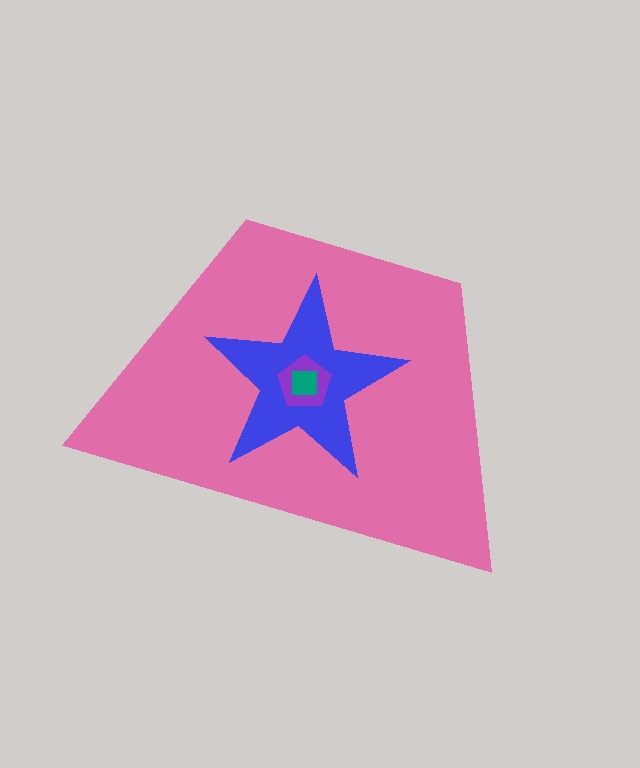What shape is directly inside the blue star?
The purple pentagon.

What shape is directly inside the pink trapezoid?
The blue star.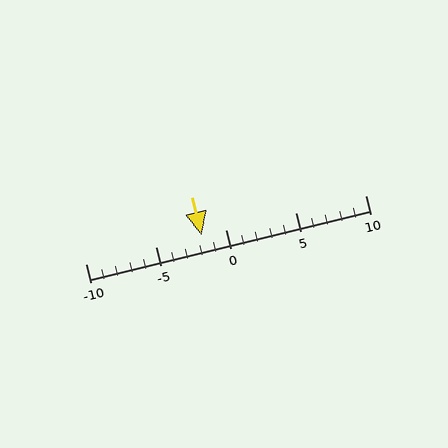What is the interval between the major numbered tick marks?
The major tick marks are spaced 5 units apart.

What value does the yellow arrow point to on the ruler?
The yellow arrow points to approximately -2.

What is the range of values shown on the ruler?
The ruler shows values from -10 to 10.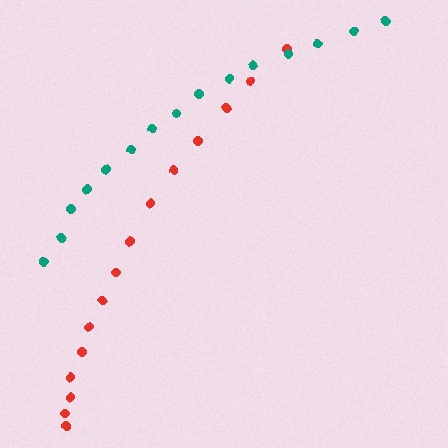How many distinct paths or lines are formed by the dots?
There are 2 distinct paths.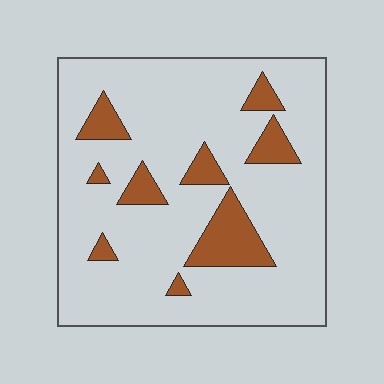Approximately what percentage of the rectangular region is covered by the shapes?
Approximately 15%.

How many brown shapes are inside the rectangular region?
9.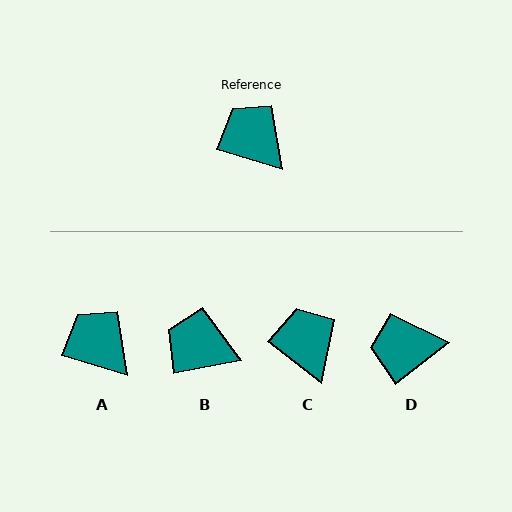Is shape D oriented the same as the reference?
No, it is off by about 55 degrees.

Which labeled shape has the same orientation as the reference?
A.